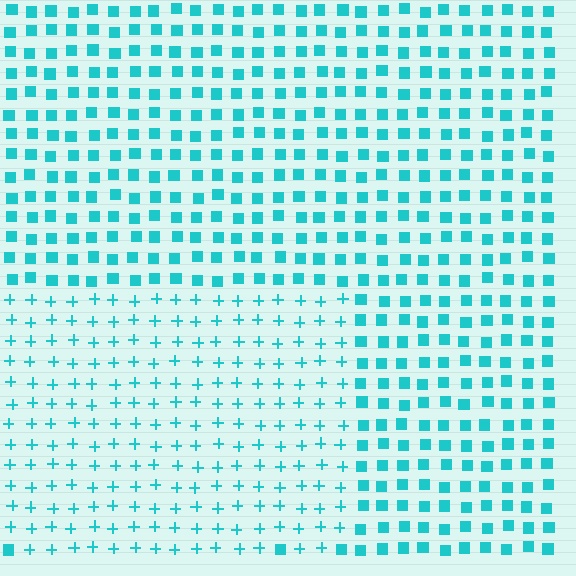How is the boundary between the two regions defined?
The boundary is defined by a change in element shape: plus signs inside vs. squares outside. All elements share the same color and spacing.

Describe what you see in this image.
The image is filled with small cyan elements arranged in a uniform grid. A rectangle-shaped region contains plus signs, while the surrounding area contains squares. The boundary is defined purely by the change in element shape.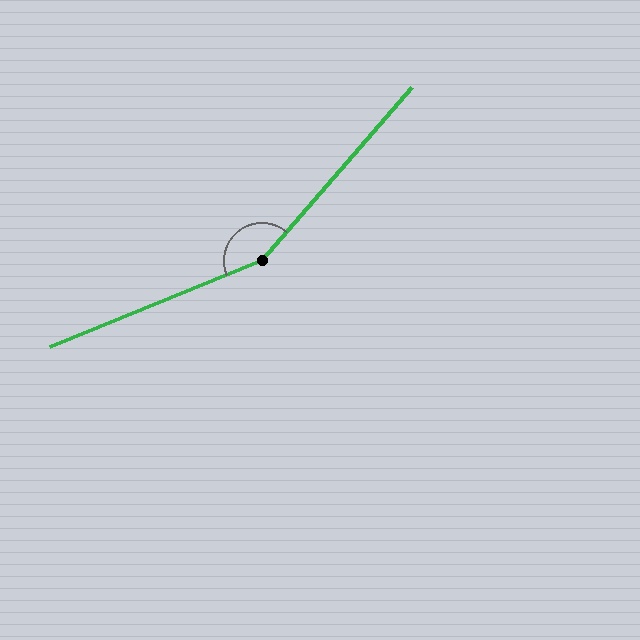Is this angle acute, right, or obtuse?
It is obtuse.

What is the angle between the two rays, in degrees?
Approximately 153 degrees.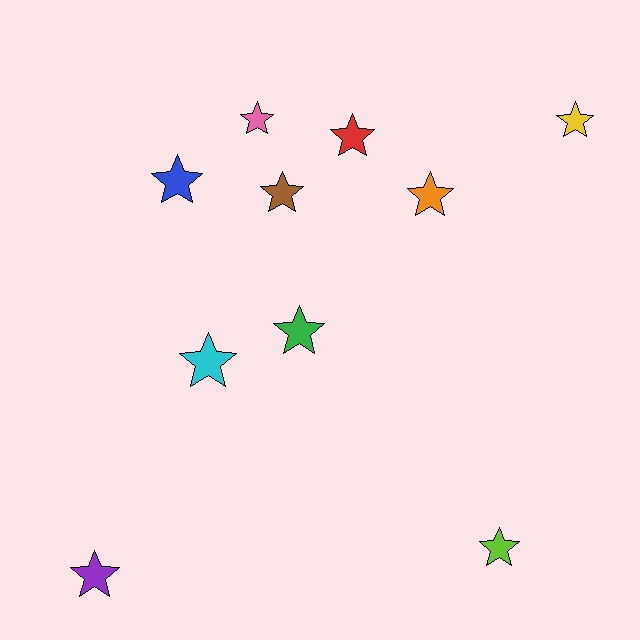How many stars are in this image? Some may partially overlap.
There are 10 stars.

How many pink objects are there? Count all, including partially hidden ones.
There is 1 pink object.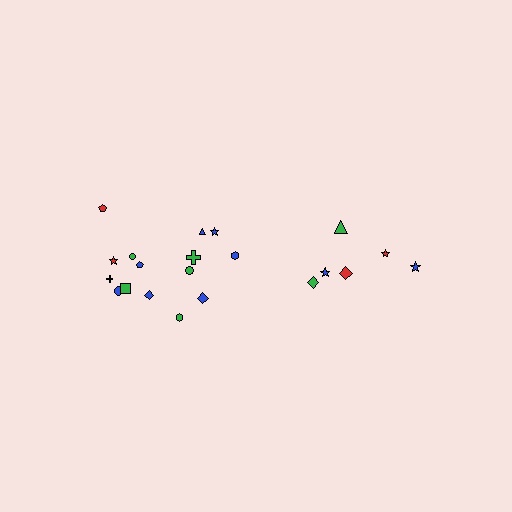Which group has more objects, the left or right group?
The left group.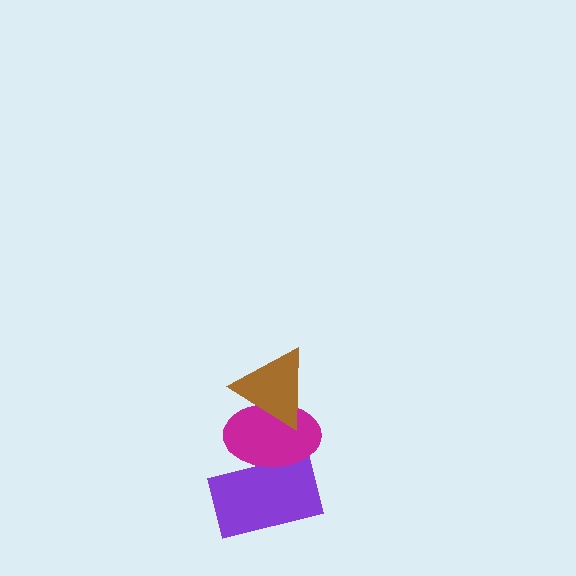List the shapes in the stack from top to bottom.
From top to bottom: the brown triangle, the magenta ellipse, the purple rectangle.